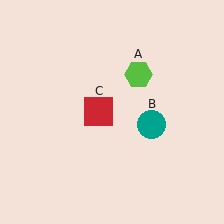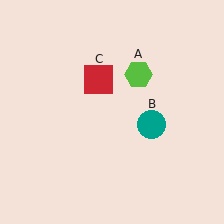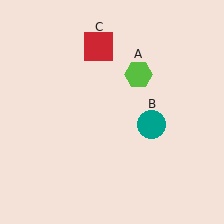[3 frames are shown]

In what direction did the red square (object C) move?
The red square (object C) moved up.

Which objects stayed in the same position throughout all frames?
Lime hexagon (object A) and teal circle (object B) remained stationary.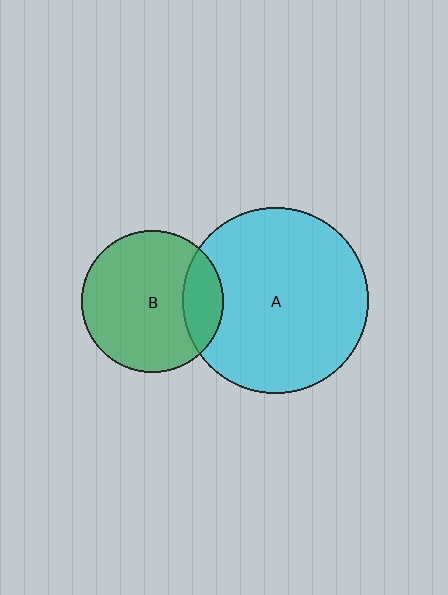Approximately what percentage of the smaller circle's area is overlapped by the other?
Approximately 20%.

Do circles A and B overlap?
Yes.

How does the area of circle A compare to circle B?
Approximately 1.7 times.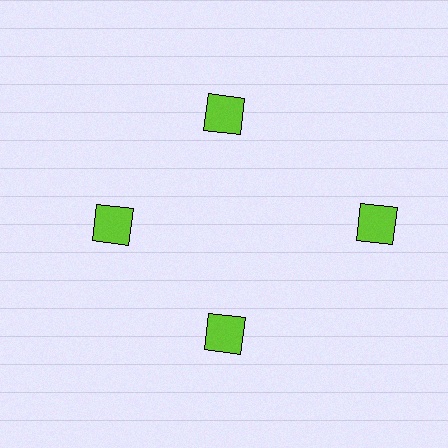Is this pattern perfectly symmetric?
No. The 4 lime squares are arranged in a ring, but one element near the 3 o'clock position is pushed outward from the center, breaking the 4-fold rotational symmetry.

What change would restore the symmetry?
The symmetry would be restored by moving it inward, back onto the ring so that all 4 squares sit at equal angles and equal distance from the center.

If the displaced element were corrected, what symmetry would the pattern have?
It would have 4-fold rotational symmetry — the pattern would map onto itself every 90 degrees.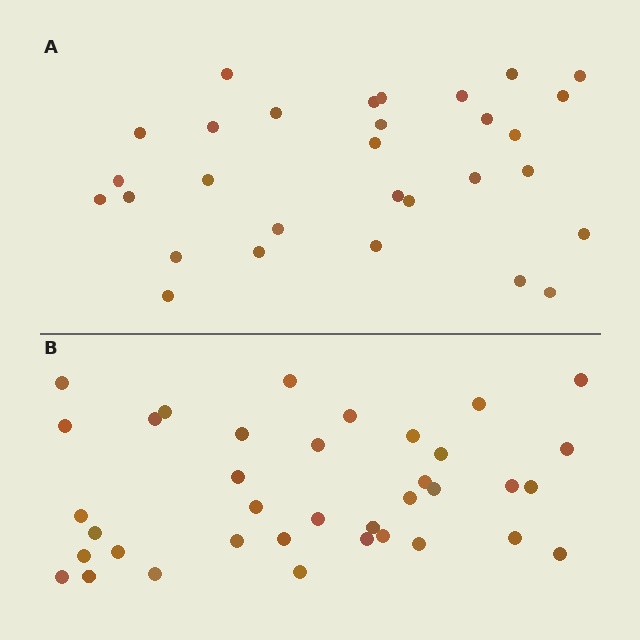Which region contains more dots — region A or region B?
Region B (the bottom region) has more dots.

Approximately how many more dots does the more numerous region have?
Region B has roughly 8 or so more dots than region A.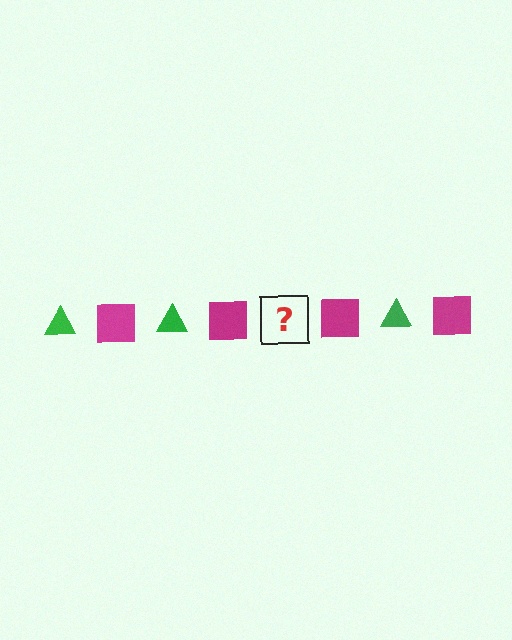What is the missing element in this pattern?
The missing element is a green triangle.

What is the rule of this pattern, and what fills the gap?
The rule is that the pattern alternates between green triangle and magenta square. The gap should be filled with a green triangle.